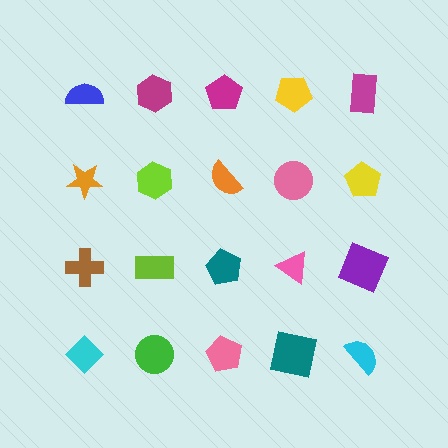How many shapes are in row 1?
5 shapes.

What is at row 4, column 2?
A green circle.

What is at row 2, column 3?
An orange semicircle.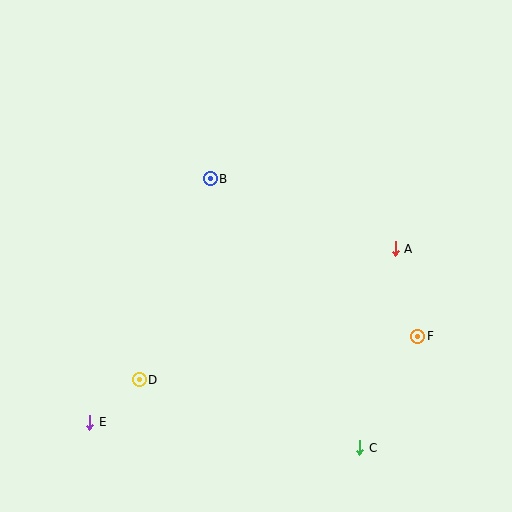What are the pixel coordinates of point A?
Point A is at (395, 249).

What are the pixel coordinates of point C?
Point C is at (360, 448).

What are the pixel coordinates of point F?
Point F is at (418, 336).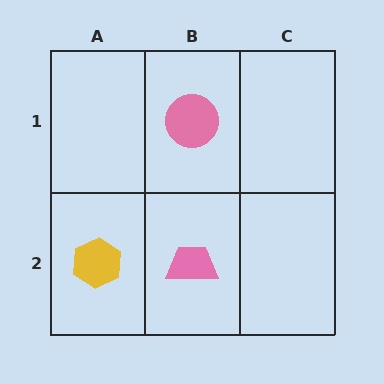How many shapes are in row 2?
2 shapes.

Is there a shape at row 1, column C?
No, that cell is empty.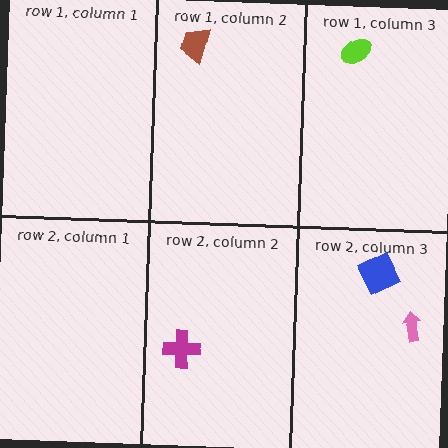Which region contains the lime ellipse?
The row 1, column 3 region.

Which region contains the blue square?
The row 2, column 3 region.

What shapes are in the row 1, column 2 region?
The brown trapezoid.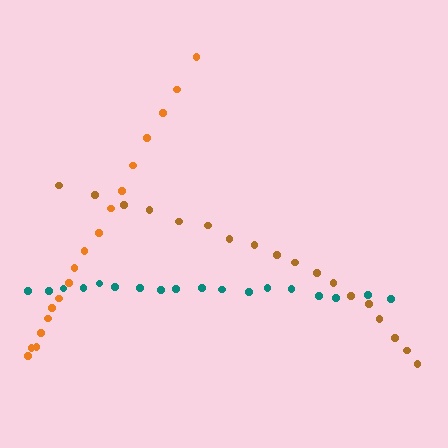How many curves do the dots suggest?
There are 3 distinct paths.